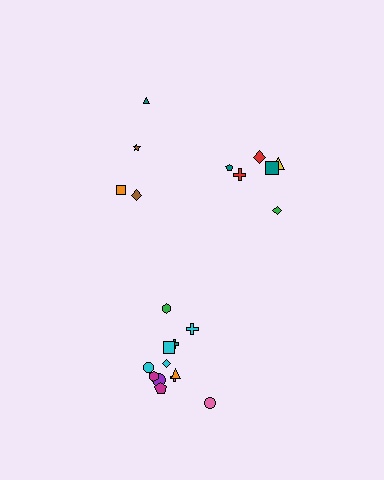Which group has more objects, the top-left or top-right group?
The top-right group.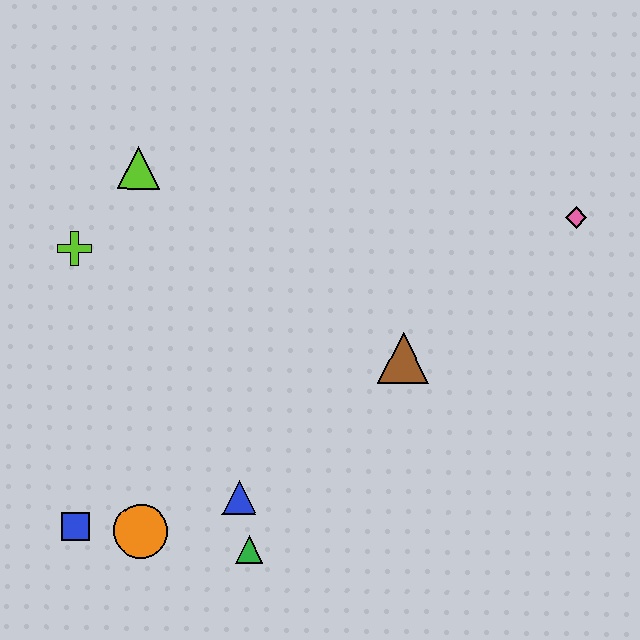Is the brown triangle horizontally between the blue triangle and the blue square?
No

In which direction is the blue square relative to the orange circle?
The blue square is to the left of the orange circle.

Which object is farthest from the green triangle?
The pink diamond is farthest from the green triangle.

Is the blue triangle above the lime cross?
No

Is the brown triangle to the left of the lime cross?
No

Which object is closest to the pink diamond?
The brown triangle is closest to the pink diamond.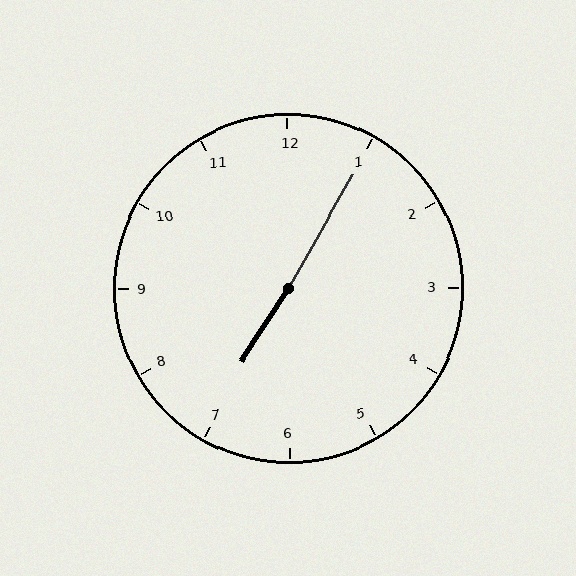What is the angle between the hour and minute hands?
Approximately 178 degrees.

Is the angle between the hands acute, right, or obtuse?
It is obtuse.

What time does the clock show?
7:05.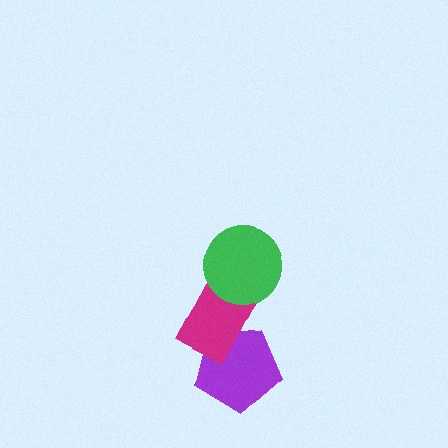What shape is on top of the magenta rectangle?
The green circle is on top of the magenta rectangle.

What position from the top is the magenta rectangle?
The magenta rectangle is 2nd from the top.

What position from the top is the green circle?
The green circle is 1st from the top.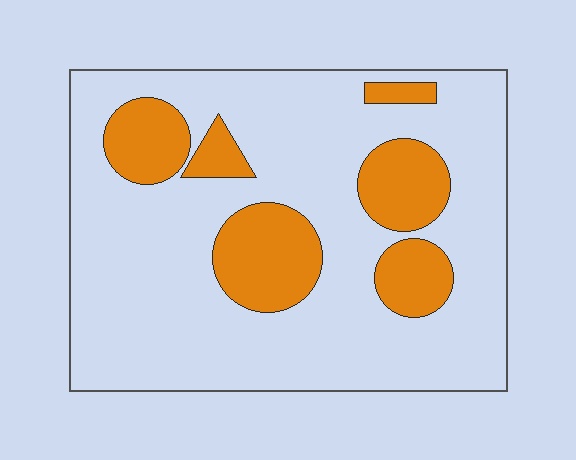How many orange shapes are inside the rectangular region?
6.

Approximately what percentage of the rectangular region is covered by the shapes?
Approximately 20%.